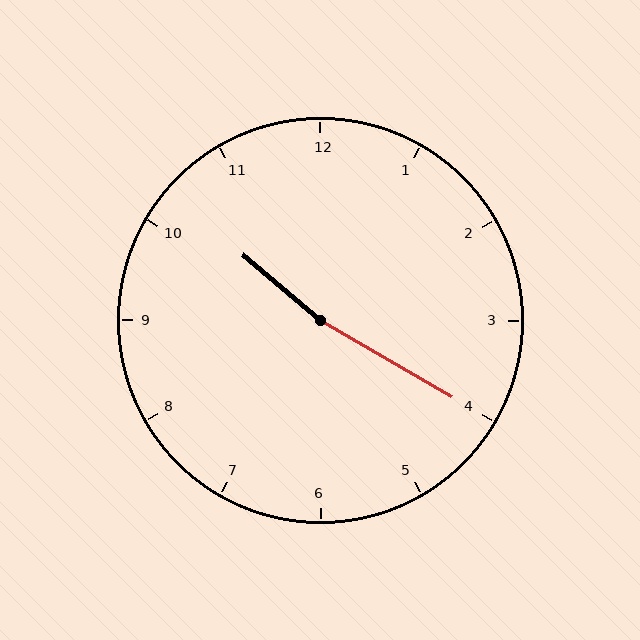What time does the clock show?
10:20.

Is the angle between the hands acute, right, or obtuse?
It is obtuse.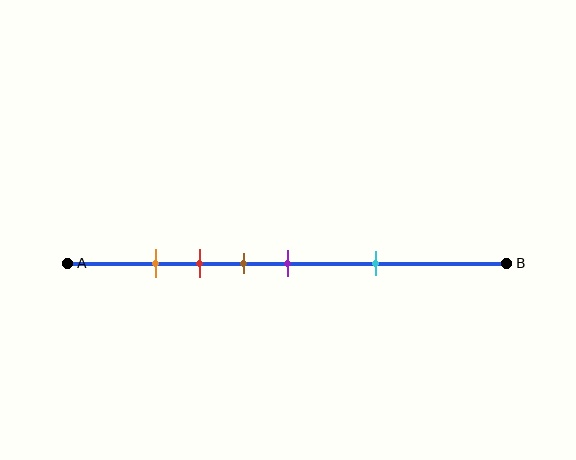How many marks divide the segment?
There are 5 marks dividing the segment.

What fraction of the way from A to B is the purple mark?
The purple mark is approximately 50% (0.5) of the way from A to B.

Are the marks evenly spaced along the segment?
No, the marks are not evenly spaced.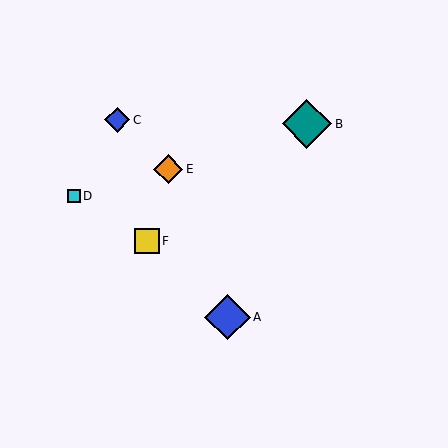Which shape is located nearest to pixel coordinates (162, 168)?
The orange diamond (labeled E) at (168, 169) is nearest to that location.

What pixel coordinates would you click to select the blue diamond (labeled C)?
Click at (117, 120) to select the blue diamond C.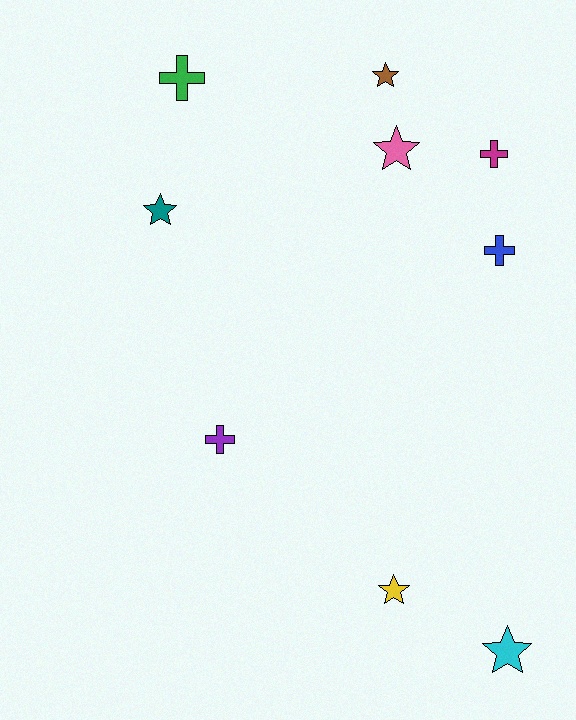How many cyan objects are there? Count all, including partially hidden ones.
There is 1 cyan object.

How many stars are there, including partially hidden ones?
There are 5 stars.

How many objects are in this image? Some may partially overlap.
There are 9 objects.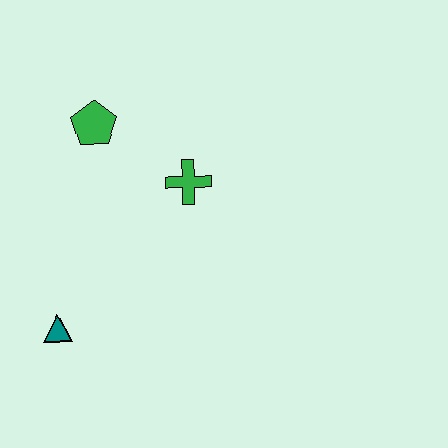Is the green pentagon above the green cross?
Yes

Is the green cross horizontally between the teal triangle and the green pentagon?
No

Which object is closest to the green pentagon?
The green cross is closest to the green pentagon.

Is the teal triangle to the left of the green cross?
Yes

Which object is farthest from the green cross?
The teal triangle is farthest from the green cross.